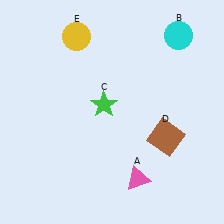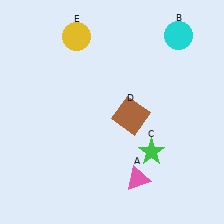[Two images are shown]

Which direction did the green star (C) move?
The green star (C) moved right.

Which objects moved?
The objects that moved are: the green star (C), the brown square (D).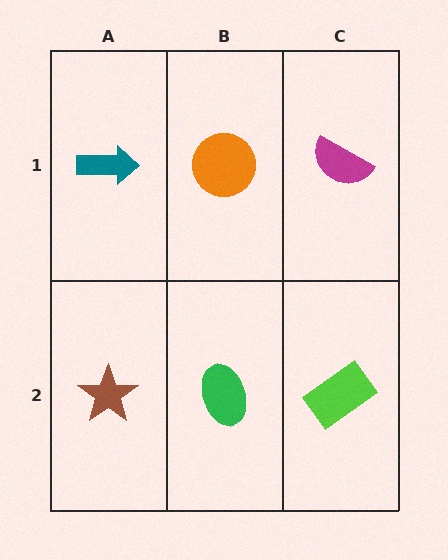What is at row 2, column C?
A lime rectangle.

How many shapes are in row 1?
3 shapes.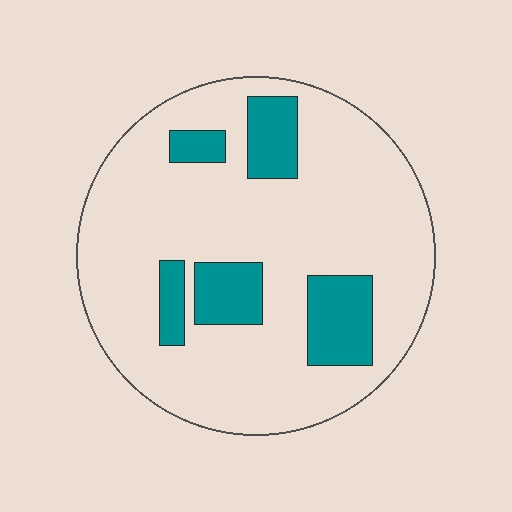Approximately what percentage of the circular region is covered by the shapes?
Approximately 20%.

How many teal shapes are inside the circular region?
5.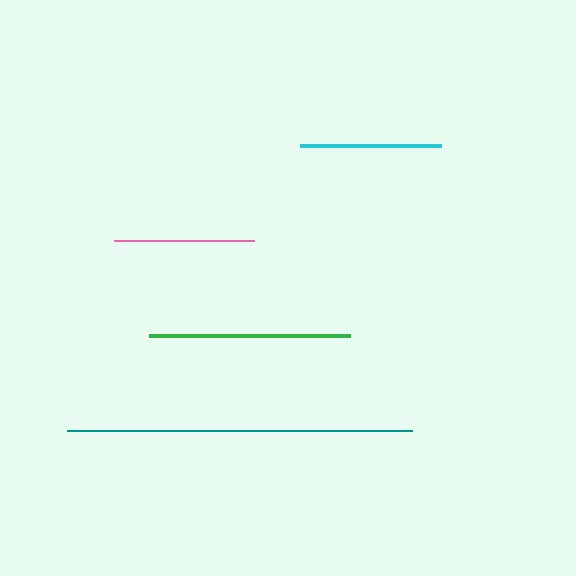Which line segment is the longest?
The teal line is the longest at approximately 345 pixels.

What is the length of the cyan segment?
The cyan segment is approximately 141 pixels long.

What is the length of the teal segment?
The teal segment is approximately 345 pixels long.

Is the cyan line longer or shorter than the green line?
The green line is longer than the cyan line.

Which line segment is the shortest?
The pink line is the shortest at approximately 140 pixels.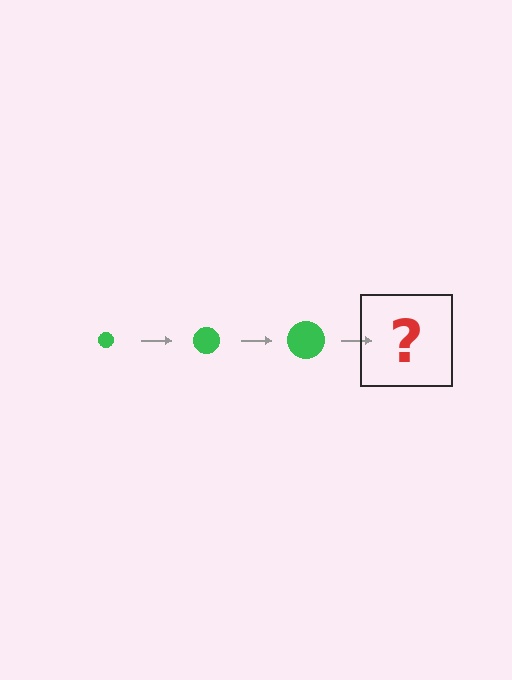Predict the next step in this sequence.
The next step is a green circle, larger than the previous one.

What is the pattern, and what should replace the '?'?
The pattern is that the circle gets progressively larger each step. The '?' should be a green circle, larger than the previous one.